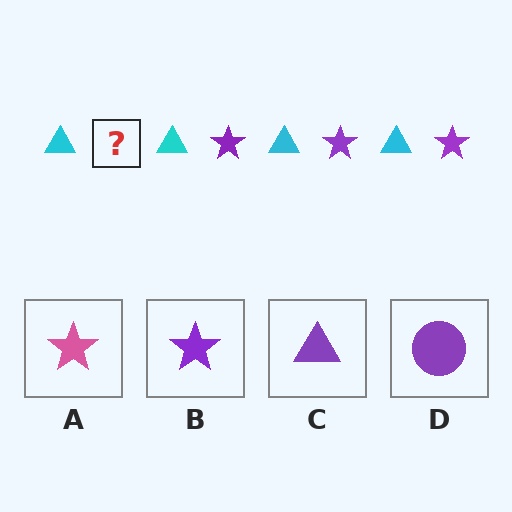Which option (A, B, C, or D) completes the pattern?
B.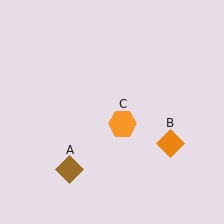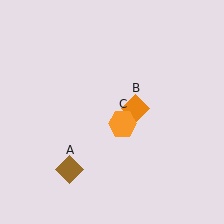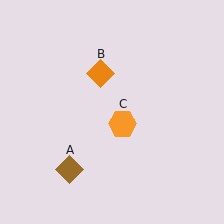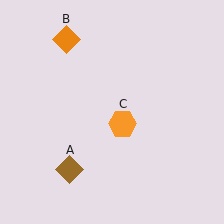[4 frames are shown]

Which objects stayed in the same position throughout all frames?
Brown diamond (object A) and orange hexagon (object C) remained stationary.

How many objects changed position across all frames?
1 object changed position: orange diamond (object B).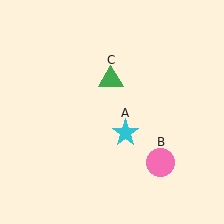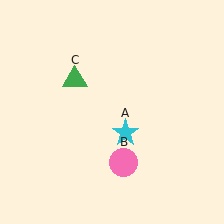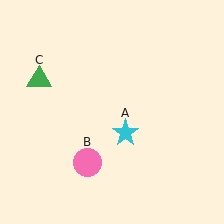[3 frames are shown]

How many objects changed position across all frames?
2 objects changed position: pink circle (object B), green triangle (object C).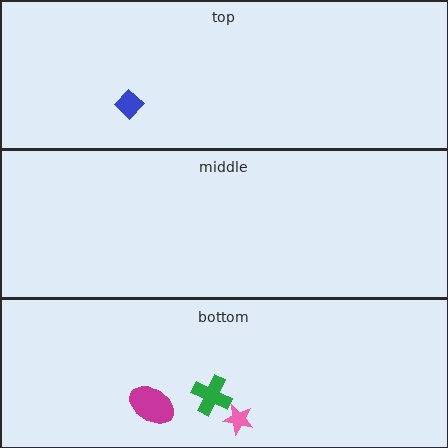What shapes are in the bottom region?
The pink star, the magenta ellipse, the green cross.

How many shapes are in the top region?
1.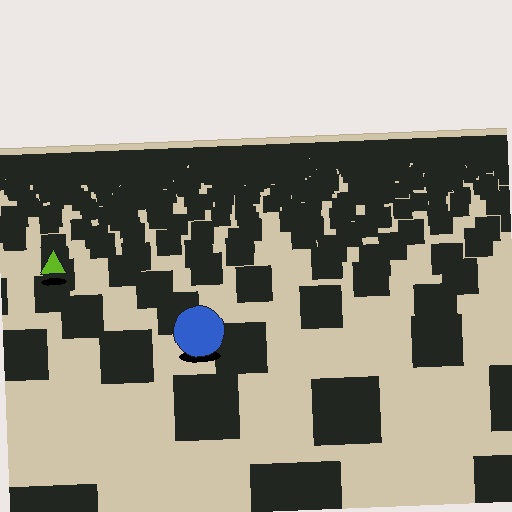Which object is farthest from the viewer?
The lime triangle is farthest from the viewer. It appears smaller and the ground texture around it is denser.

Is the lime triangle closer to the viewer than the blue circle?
No. The blue circle is closer — you can tell from the texture gradient: the ground texture is coarser near it.